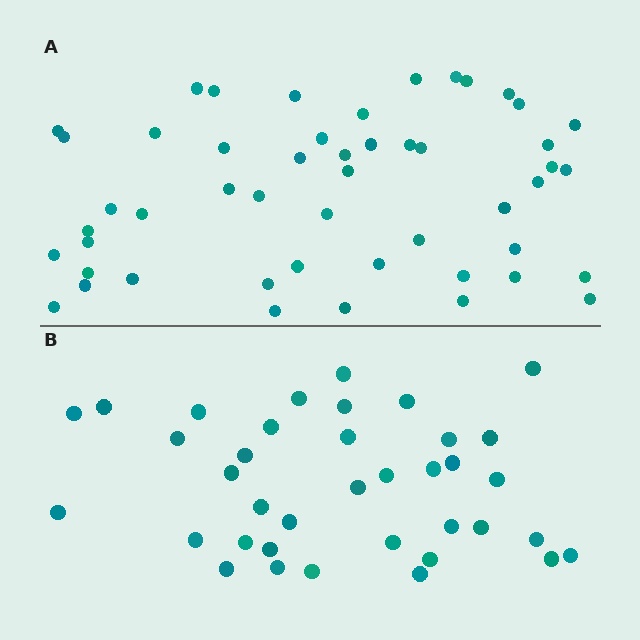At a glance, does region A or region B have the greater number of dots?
Region A (the top region) has more dots.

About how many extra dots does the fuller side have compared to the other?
Region A has approximately 15 more dots than region B.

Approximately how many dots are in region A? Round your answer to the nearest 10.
About 50 dots.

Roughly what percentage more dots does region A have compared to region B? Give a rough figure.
About 35% more.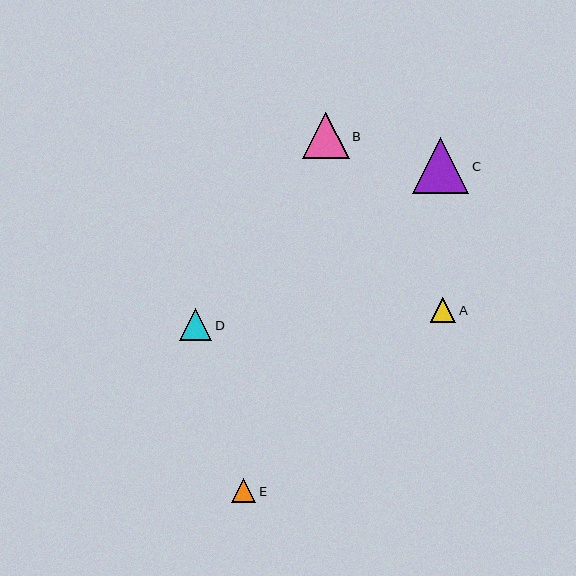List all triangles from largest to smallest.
From largest to smallest: C, B, D, A, E.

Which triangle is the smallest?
Triangle E is the smallest with a size of approximately 24 pixels.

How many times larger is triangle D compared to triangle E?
Triangle D is approximately 1.3 times the size of triangle E.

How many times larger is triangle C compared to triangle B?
Triangle C is approximately 1.2 times the size of triangle B.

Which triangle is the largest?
Triangle C is the largest with a size of approximately 56 pixels.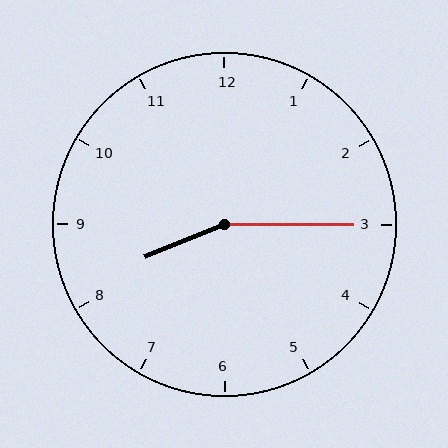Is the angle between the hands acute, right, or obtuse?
It is obtuse.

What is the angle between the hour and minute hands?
Approximately 158 degrees.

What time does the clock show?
8:15.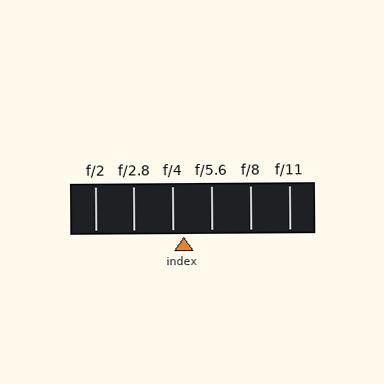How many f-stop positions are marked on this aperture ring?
There are 6 f-stop positions marked.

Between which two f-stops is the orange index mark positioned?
The index mark is between f/4 and f/5.6.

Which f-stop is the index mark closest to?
The index mark is closest to f/4.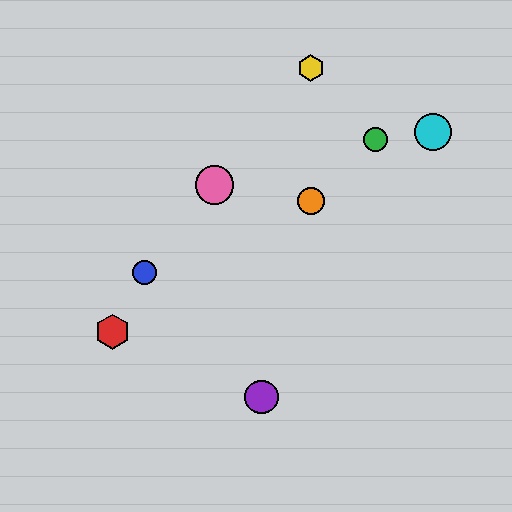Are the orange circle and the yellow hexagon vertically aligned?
Yes, both are at x≈311.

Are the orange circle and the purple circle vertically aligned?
No, the orange circle is at x≈311 and the purple circle is at x≈262.